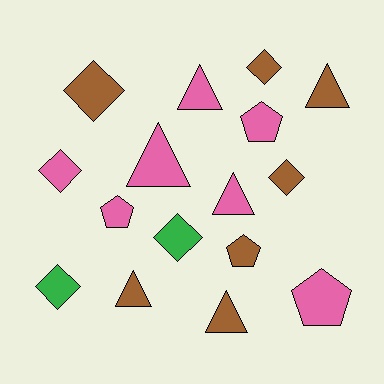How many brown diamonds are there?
There are 3 brown diamonds.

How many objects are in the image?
There are 16 objects.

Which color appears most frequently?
Pink, with 7 objects.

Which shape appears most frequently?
Triangle, with 6 objects.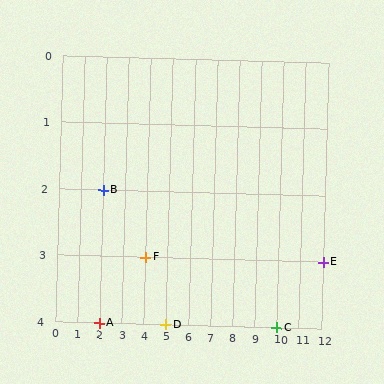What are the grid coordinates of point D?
Point D is at grid coordinates (5, 4).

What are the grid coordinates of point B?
Point B is at grid coordinates (2, 2).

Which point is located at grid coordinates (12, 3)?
Point E is at (12, 3).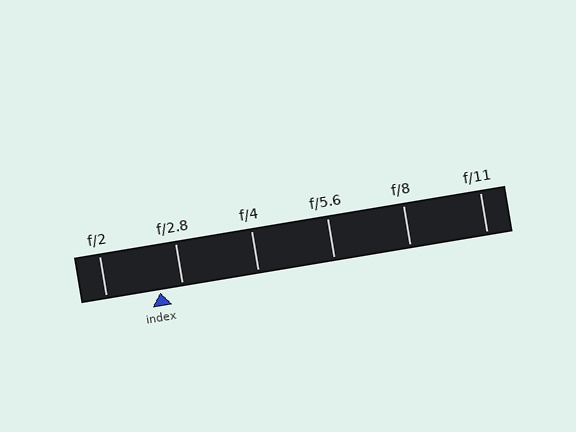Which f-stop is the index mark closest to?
The index mark is closest to f/2.8.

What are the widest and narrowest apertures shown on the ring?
The widest aperture shown is f/2 and the narrowest is f/11.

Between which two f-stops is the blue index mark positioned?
The index mark is between f/2 and f/2.8.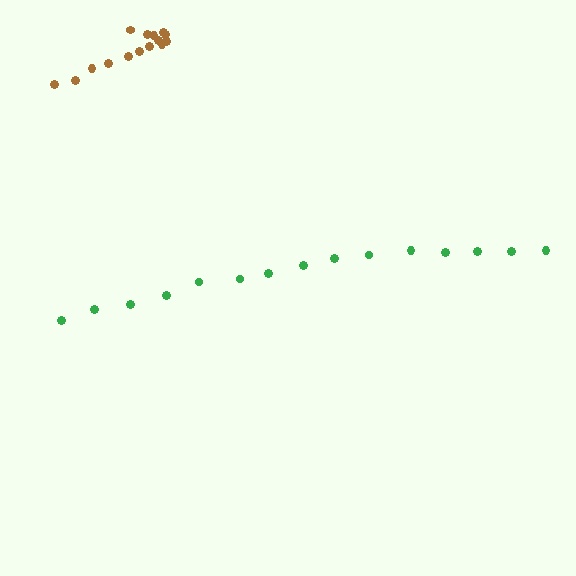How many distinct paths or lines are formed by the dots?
There are 2 distinct paths.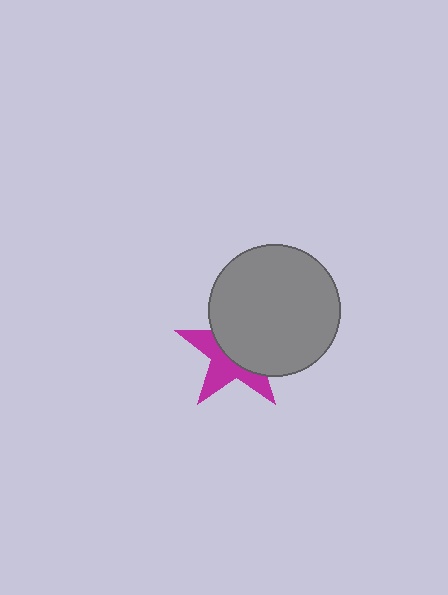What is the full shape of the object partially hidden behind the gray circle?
The partially hidden object is a magenta star.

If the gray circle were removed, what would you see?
You would see the complete magenta star.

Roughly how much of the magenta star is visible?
A small part of it is visible (roughly 44%).